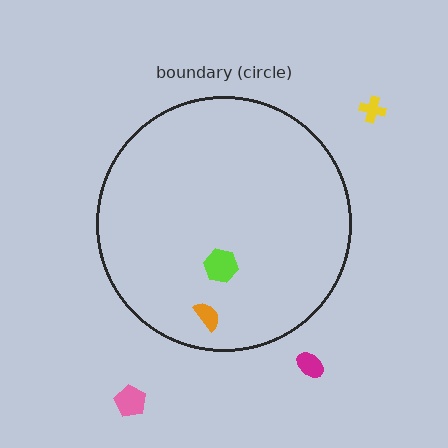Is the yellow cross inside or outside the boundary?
Outside.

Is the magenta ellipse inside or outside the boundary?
Outside.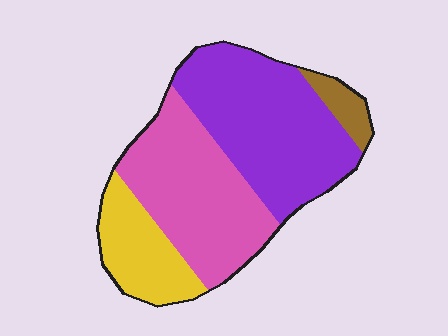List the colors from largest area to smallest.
From largest to smallest: purple, pink, yellow, brown.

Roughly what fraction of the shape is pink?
Pink takes up about three eighths (3/8) of the shape.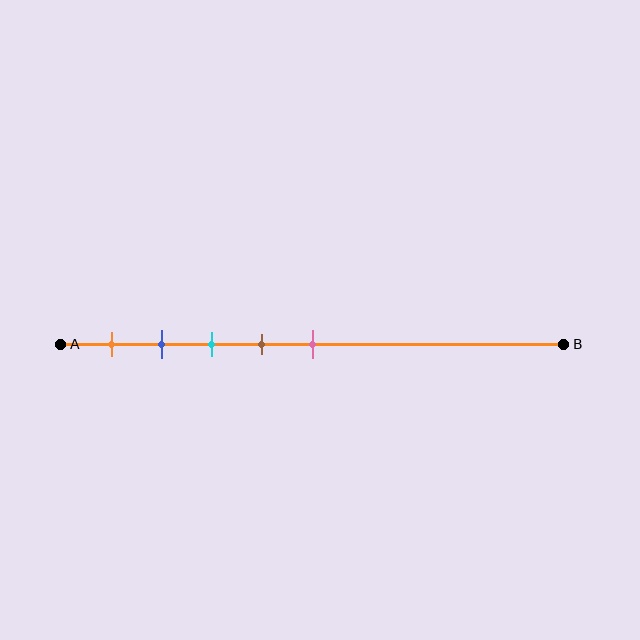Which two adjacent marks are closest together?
The blue and cyan marks are the closest adjacent pair.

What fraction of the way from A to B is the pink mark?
The pink mark is approximately 50% (0.5) of the way from A to B.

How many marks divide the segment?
There are 5 marks dividing the segment.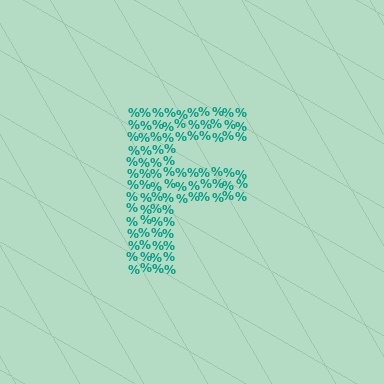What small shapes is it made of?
It is made of small percent signs.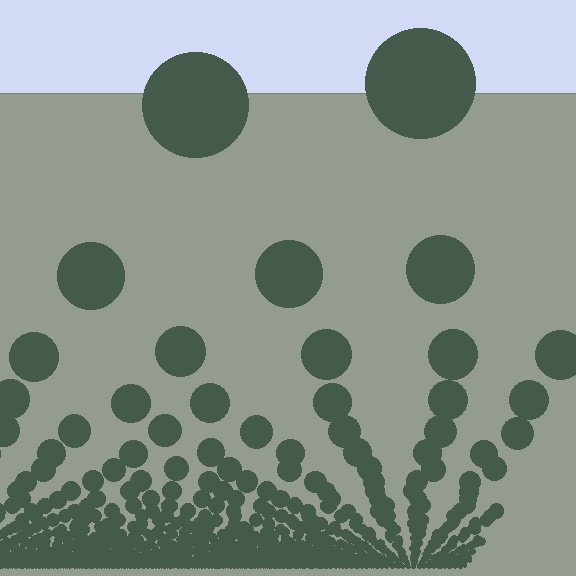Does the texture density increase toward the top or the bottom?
Density increases toward the bottom.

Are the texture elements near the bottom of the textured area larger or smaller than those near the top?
Smaller. The gradient is inverted — elements near the bottom are smaller and denser.